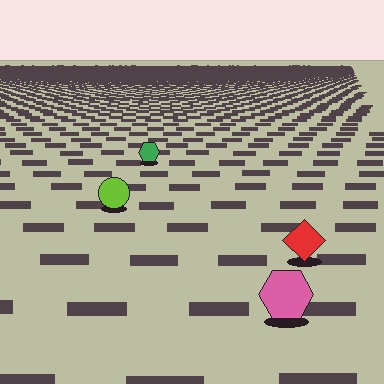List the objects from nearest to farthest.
From nearest to farthest: the pink hexagon, the red diamond, the lime circle, the green hexagon.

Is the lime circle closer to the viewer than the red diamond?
No. The red diamond is closer — you can tell from the texture gradient: the ground texture is coarser near it.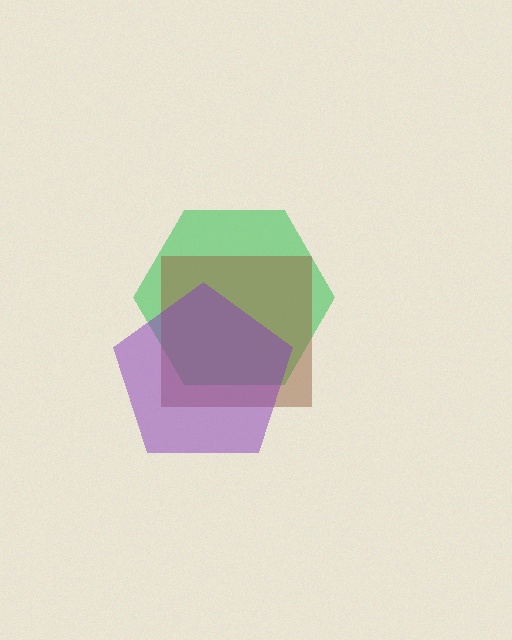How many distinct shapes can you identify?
There are 3 distinct shapes: a green hexagon, a brown square, a purple pentagon.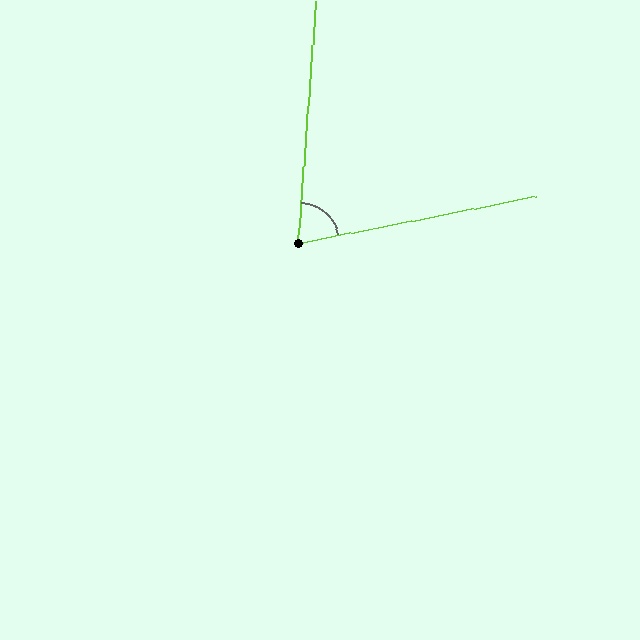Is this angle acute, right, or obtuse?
It is acute.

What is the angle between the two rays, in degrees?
Approximately 74 degrees.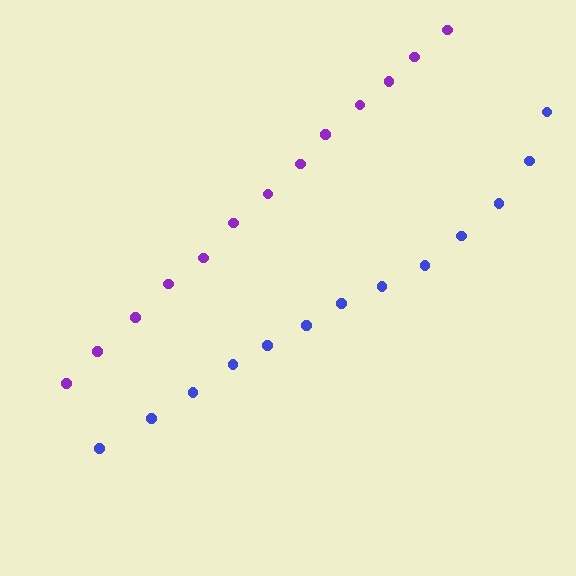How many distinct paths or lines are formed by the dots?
There are 2 distinct paths.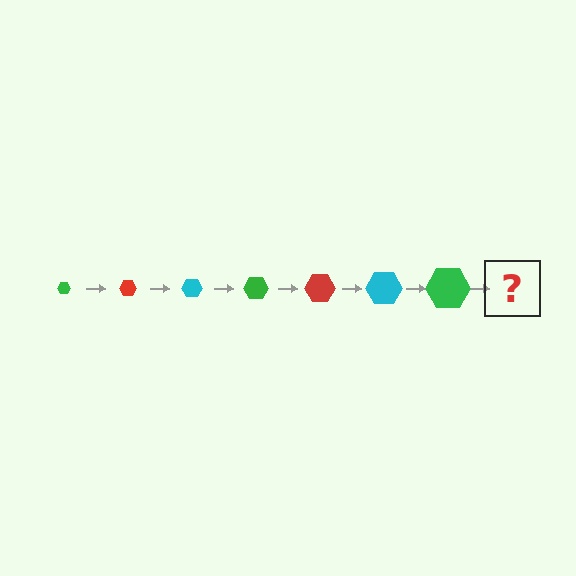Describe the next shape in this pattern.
It should be a red hexagon, larger than the previous one.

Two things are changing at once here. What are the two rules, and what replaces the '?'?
The two rules are that the hexagon grows larger each step and the color cycles through green, red, and cyan. The '?' should be a red hexagon, larger than the previous one.